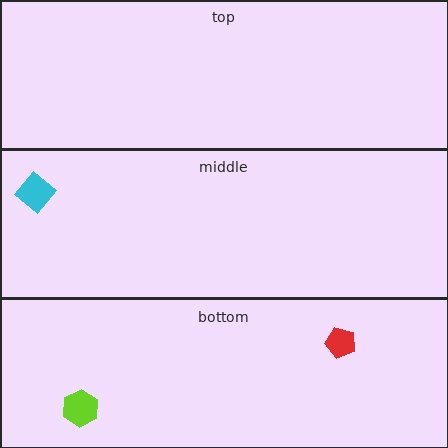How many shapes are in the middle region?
1.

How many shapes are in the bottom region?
2.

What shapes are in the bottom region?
The red pentagon, the lime hexagon.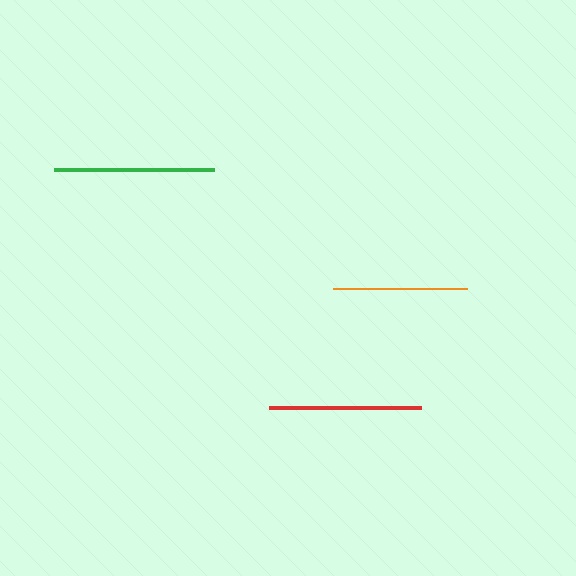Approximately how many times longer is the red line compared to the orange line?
The red line is approximately 1.1 times the length of the orange line.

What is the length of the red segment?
The red segment is approximately 152 pixels long.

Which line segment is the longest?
The green line is the longest at approximately 159 pixels.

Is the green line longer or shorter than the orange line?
The green line is longer than the orange line.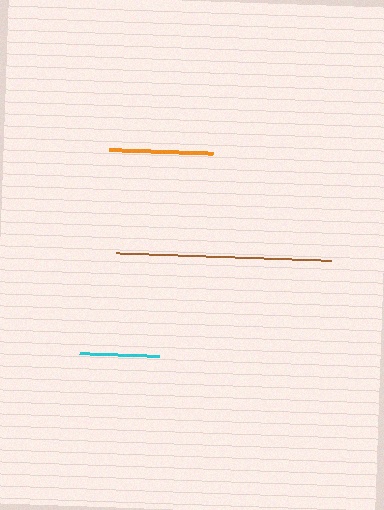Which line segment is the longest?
The brown line is the longest at approximately 215 pixels.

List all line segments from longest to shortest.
From longest to shortest: brown, orange, cyan.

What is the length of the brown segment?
The brown segment is approximately 215 pixels long.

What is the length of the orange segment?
The orange segment is approximately 104 pixels long.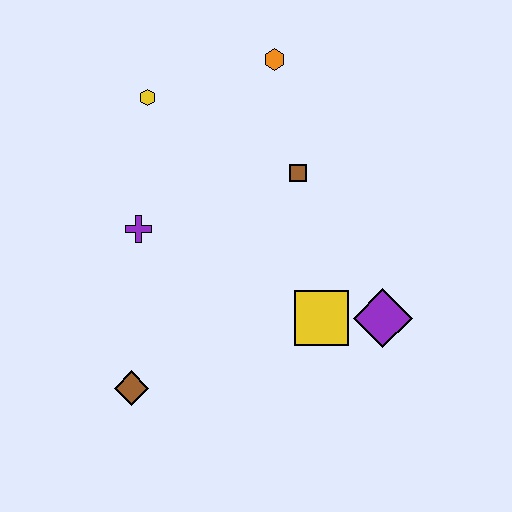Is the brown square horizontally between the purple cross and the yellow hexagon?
No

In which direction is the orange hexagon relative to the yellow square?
The orange hexagon is above the yellow square.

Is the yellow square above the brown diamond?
Yes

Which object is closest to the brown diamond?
The purple cross is closest to the brown diamond.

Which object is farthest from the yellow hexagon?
The purple diamond is farthest from the yellow hexagon.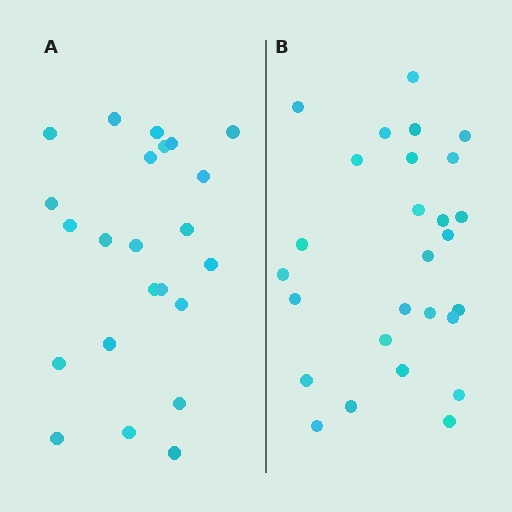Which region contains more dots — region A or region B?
Region B (the right region) has more dots.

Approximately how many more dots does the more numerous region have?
Region B has about 4 more dots than region A.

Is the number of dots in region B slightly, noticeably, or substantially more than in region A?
Region B has only slightly more — the two regions are fairly close. The ratio is roughly 1.2 to 1.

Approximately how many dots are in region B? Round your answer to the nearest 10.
About 30 dots. (The exact count is 27, which rounds to 30.)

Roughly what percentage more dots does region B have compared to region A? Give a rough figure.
About 15% more.